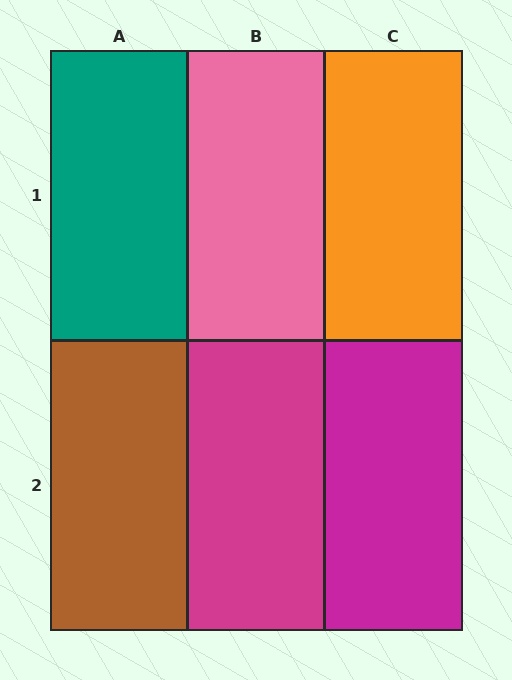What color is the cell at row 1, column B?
Pink.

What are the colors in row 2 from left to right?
Brown, magenta, magenta.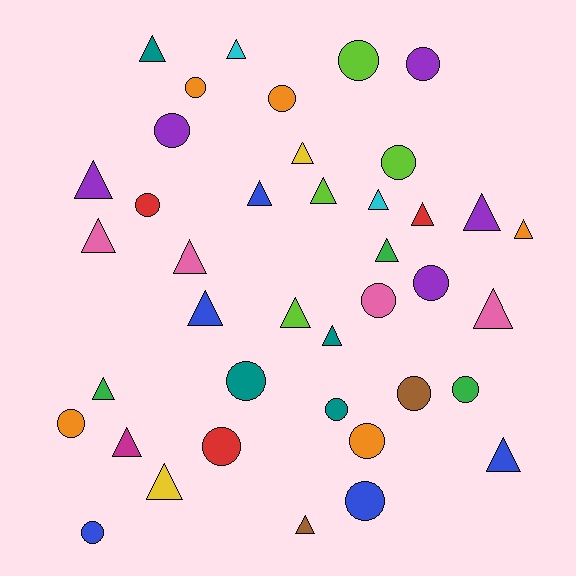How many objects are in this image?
There are 40 objects.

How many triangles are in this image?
There are 22 triangles.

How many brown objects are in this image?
There are 2 brown objects.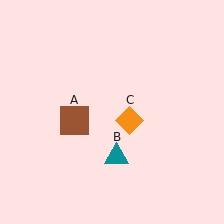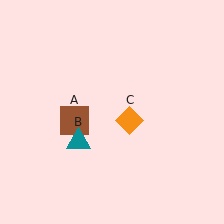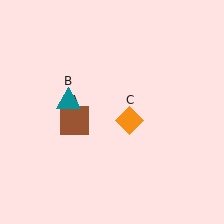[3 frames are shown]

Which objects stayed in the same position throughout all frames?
Brown square (object A) and orange diamond (object C) remained stationary.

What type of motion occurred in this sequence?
The teal triangle (object B) rotated clockwise around the center of the scene.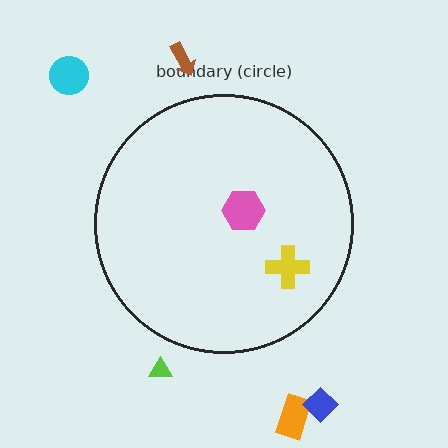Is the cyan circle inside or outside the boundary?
Outside.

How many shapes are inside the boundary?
2 inside, 5 outside.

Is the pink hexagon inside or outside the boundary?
Inside.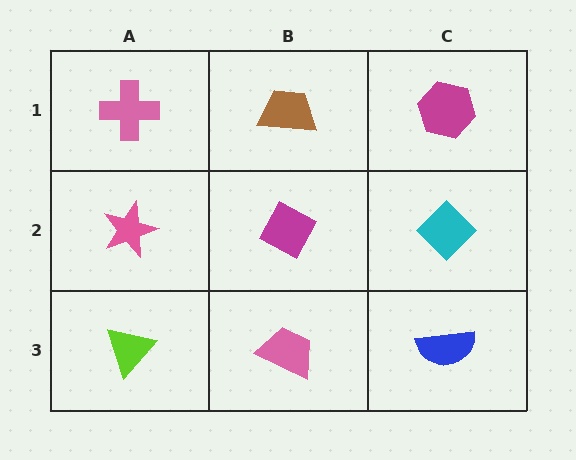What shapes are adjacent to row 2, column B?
A brown trapezoid (row 1, column B), a pink trapezoid (row 3, column B), a pink star (row 2, column A), a cyan diamond (row 2, column C).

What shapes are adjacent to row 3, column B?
A magenta diamond (row 2, column B), a lime triangle (row 3, column A), a blue semicircle (row 3, column C).